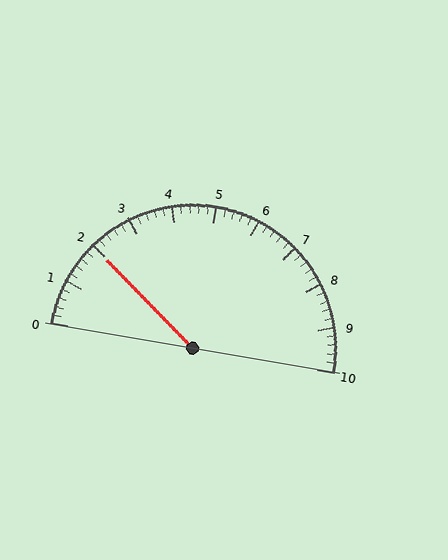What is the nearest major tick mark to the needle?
The nearest major tick mark is 2.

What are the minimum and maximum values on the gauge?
The gauge ranges from 0 to 10.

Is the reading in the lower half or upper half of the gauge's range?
The reading is in the lower half of the range (0 to 10).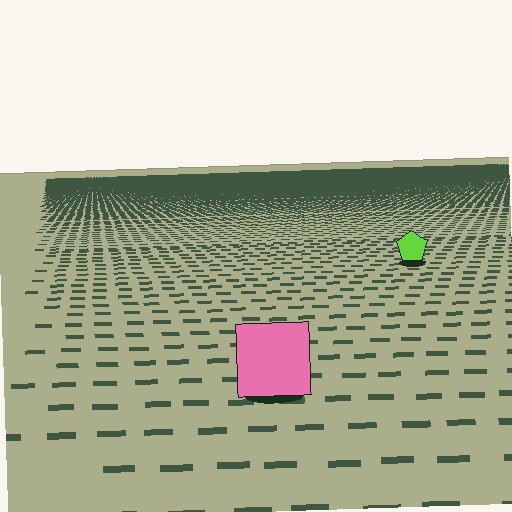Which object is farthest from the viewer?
The lime pentagon is farthest from the viewer. It appears smaller and the ground texture around it is denser.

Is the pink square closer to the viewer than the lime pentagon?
Yes. The pink square is closer — you can tell from the texture gradient: the ground texture is coarser near it.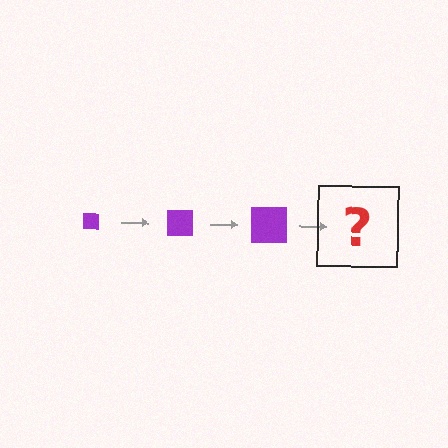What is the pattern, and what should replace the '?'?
The pattern is that the square gets progressively larger each step. The '?' should be a purple square, larger than the previous one.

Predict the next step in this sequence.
The next step is a purple square, larger than the previous one.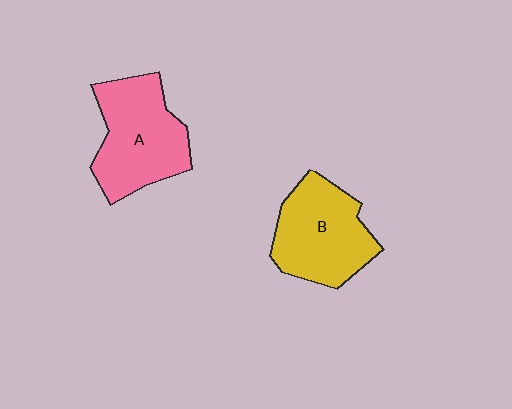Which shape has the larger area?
Shape A (pink).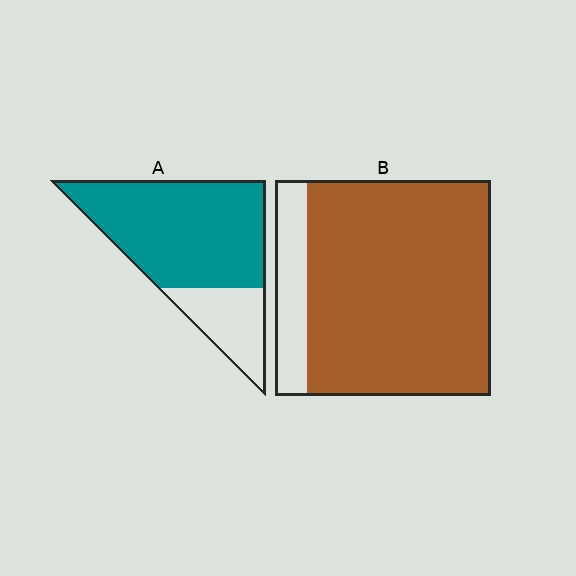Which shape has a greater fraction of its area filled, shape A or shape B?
Shape B.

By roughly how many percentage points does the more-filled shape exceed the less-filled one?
By roughly 10 percentage points (B over A).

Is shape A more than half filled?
Yes.